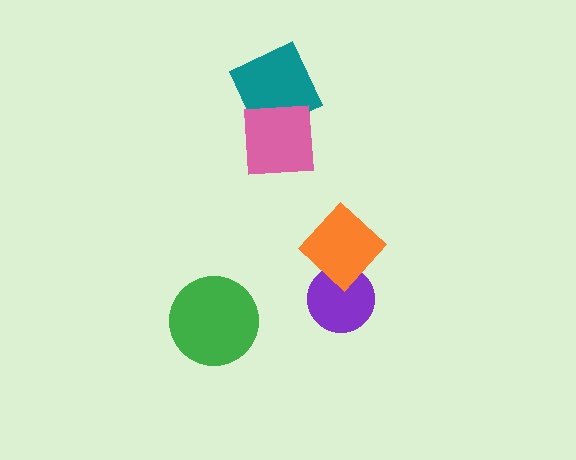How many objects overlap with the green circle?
0 objects overlap with the green circle.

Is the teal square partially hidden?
Yes, it is partially covered by another shape.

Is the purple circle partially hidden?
Yes, it is partially covered by another shape.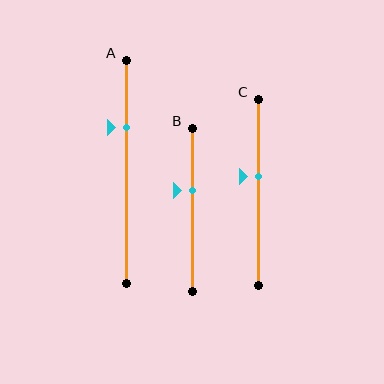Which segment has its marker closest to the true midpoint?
Segment C has its marker closest to the true midpoint.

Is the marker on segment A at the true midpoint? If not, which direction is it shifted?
No, the marker on segment A is shifted upward by about 20% of the segment length.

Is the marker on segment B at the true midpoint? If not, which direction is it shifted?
No, the marker on segment B is shifted upward by about 11% of the segment length.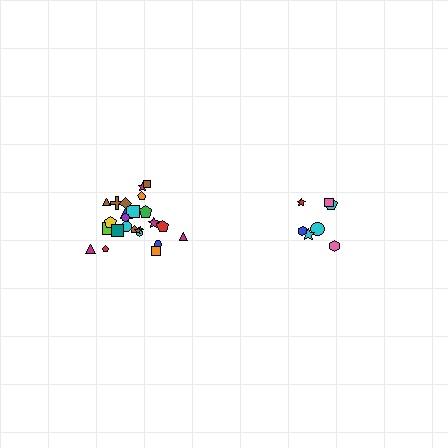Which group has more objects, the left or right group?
The left group.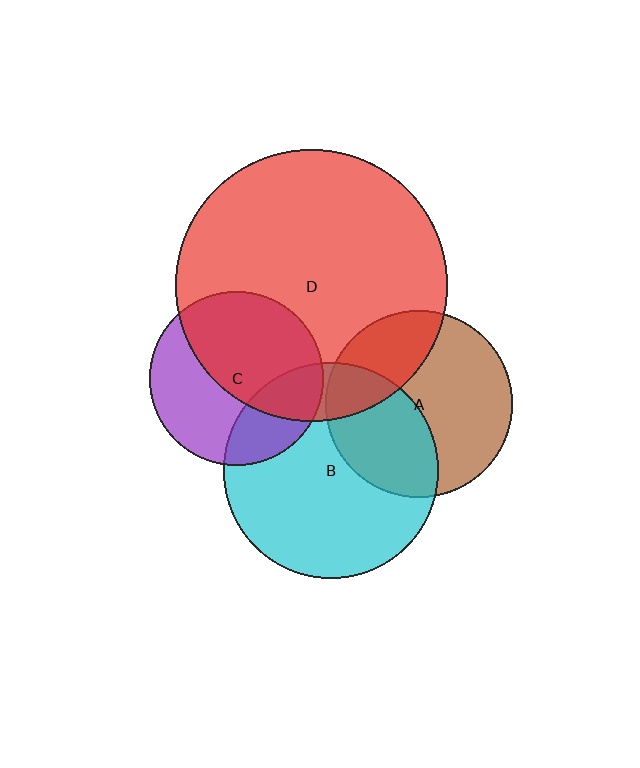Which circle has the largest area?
Circle D (red).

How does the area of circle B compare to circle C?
Approximately 1.5 times.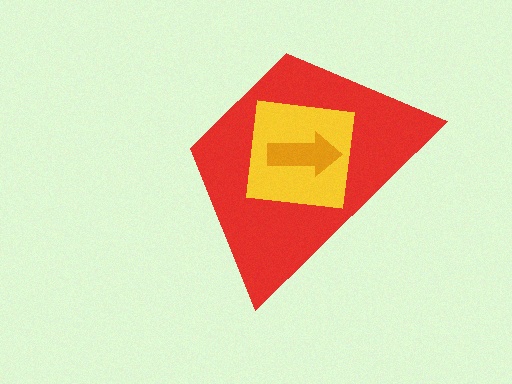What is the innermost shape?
The orange arrow.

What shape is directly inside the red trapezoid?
The yellow square.